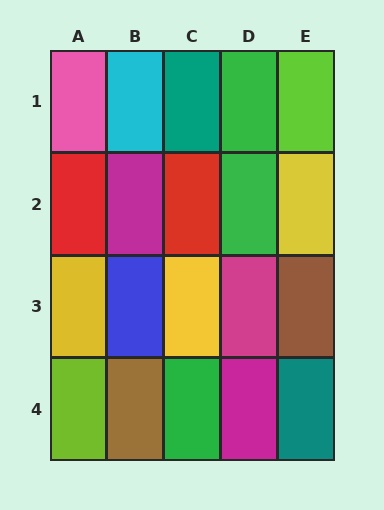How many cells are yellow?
3 cells are yellow.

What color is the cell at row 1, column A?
Pink.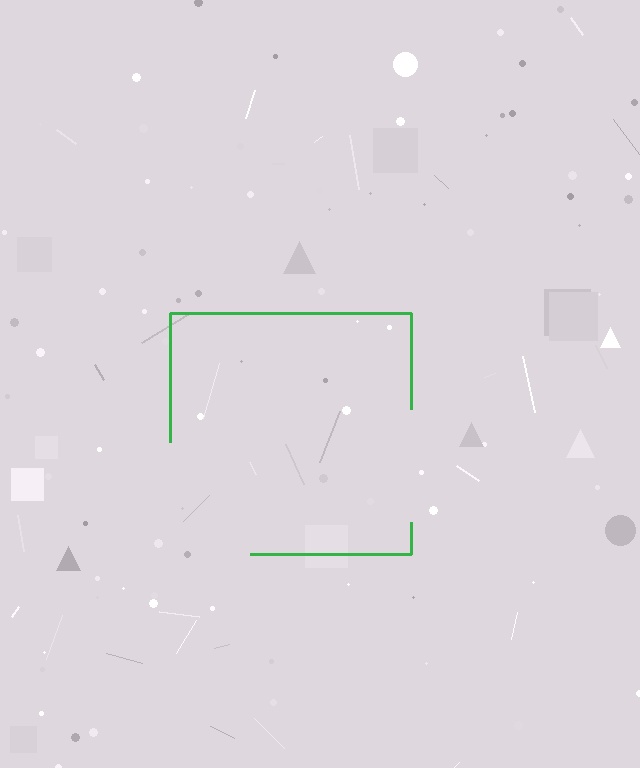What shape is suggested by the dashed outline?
The dashed outline suggests a square.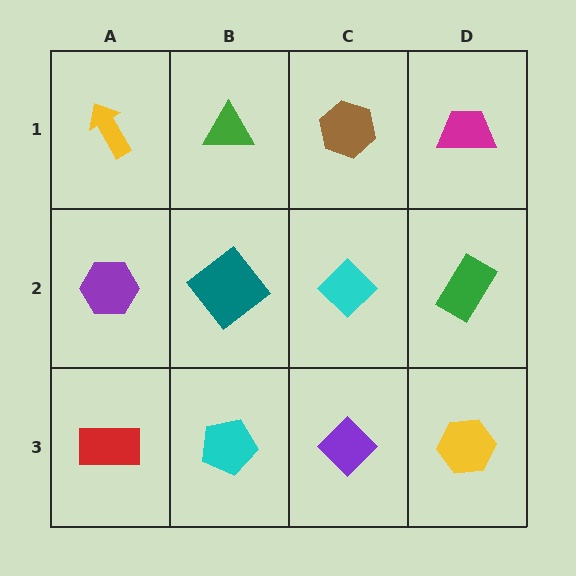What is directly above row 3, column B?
A teal diamond.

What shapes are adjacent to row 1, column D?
A green rectangle (row 2, column D), a brown hexagon (row 1, column C).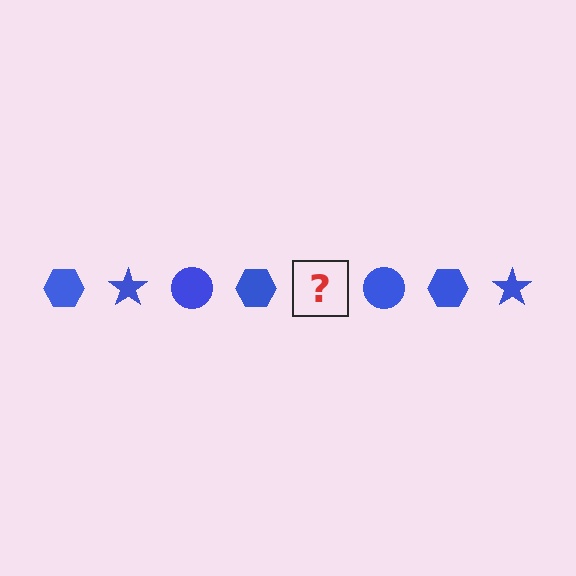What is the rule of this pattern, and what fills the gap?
The rule is that the pattern cycles through hexagon, star, circle shapes in blue. The gap should be filled with a blue star.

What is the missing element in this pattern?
The missing element is a blue star.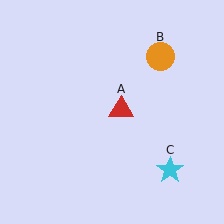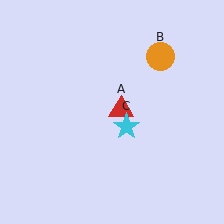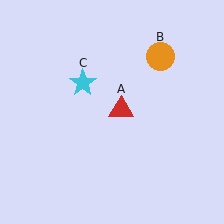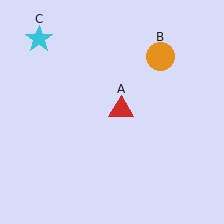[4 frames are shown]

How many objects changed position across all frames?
1 object changed position: cyan star (object C).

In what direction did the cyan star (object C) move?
The cyan star (object C) moved up and to the left.